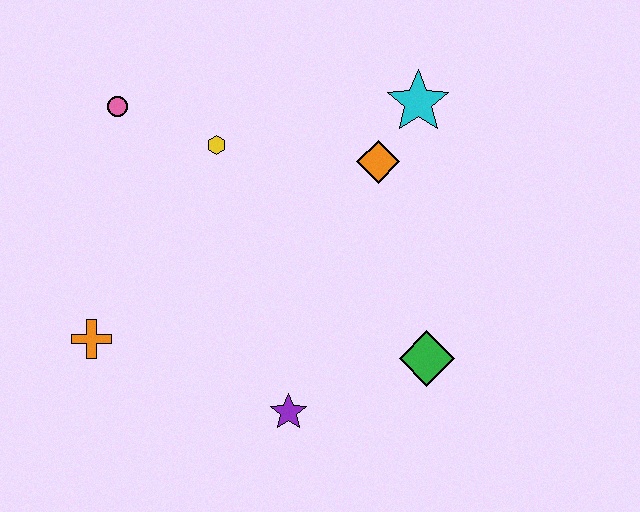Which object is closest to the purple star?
The green diamond is closest to the purple star.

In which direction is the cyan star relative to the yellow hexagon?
The cyan star is to the right of the yellow hexagon.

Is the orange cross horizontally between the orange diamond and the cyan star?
No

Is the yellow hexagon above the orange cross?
Yes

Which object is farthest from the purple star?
The pink circle is farthest from the purple star.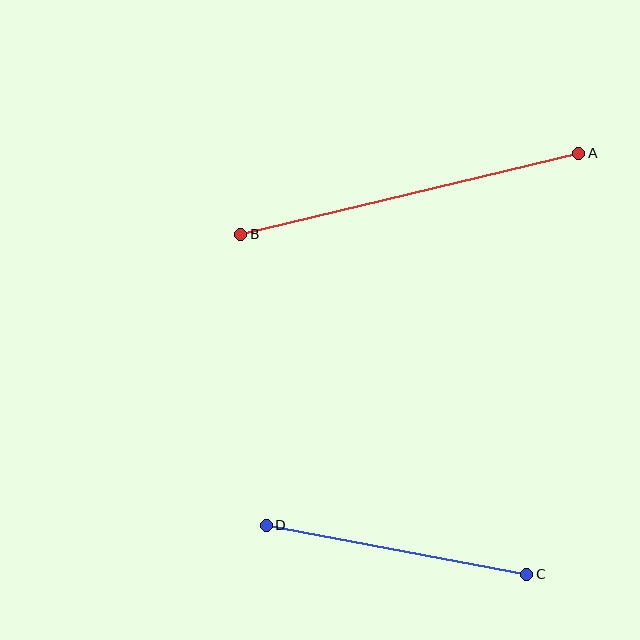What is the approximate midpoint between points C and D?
The midpoint is at approximately (397, 550) pixels.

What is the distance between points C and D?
The distance is approximately 265 pixels.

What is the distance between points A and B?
The distance is approximately 348 pixels.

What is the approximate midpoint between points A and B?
The midpoint is at approximately (410, 194) pixels.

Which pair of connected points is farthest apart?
Points A and B are farthest apart.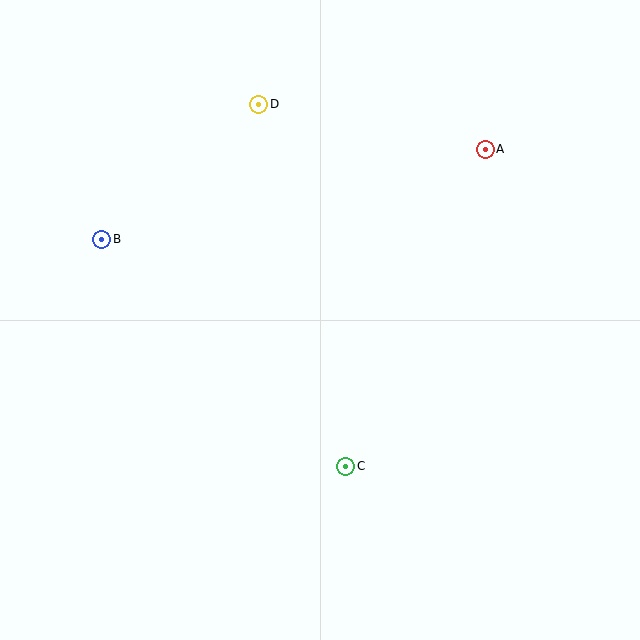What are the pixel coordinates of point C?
Point C is at (346, 466).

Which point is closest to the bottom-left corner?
Point C is closest to the bottom-left corner.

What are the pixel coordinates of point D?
Point D is at (259, 104).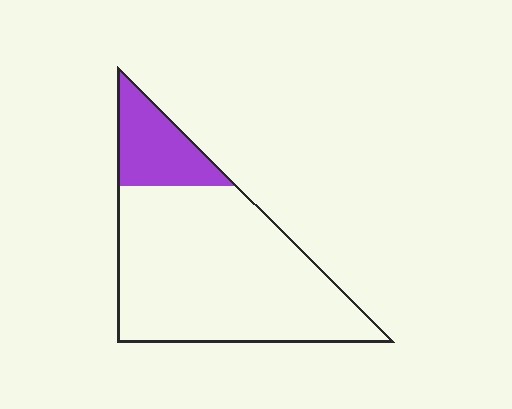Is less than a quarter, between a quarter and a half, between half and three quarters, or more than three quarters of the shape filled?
Less than a quarter.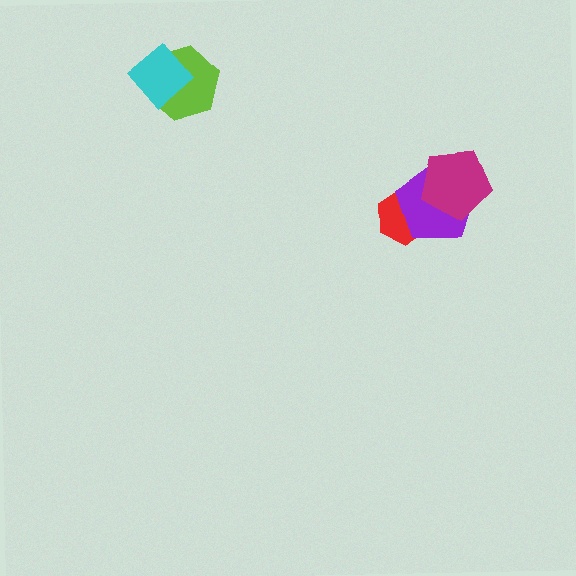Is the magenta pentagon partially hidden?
No, no other shape covers it.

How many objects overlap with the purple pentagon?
2 objects overlap with the purple pentagon.